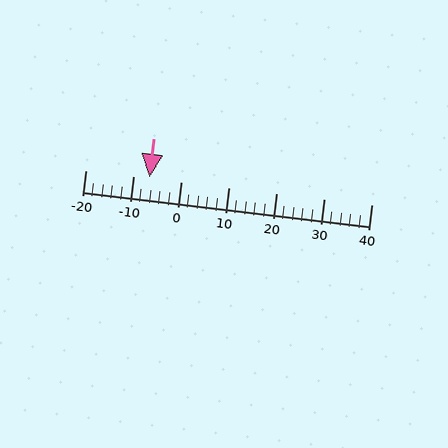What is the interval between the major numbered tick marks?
The major tick marks are spaced 10 units apart.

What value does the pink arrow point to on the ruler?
The pink arrow points to approximately -7.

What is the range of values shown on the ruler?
The ruler shows values from -20 to 40.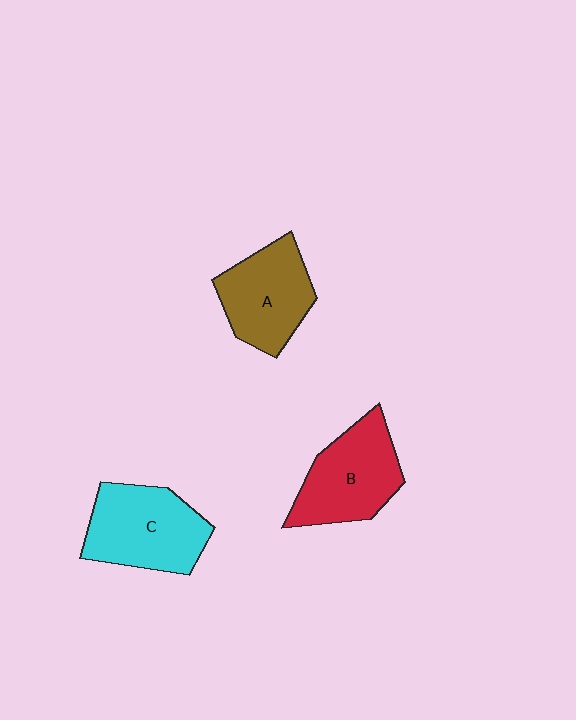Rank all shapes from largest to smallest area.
From largest to smallest: C (cyan), B (red), A (brown).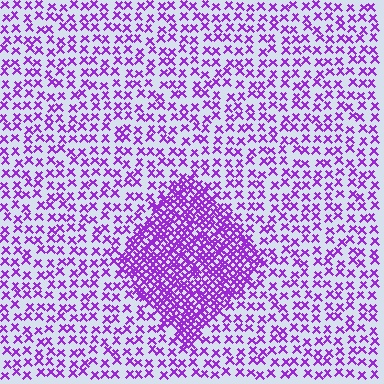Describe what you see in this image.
The image contains small purple elements arranged at two different densities. A diamond-shaped region is visible where the elements are more densely packed than the surrounding area.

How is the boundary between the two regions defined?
The boundary is defined by a change in element density (approximately 2.6x ratio). All elements are the same color, size, and shape.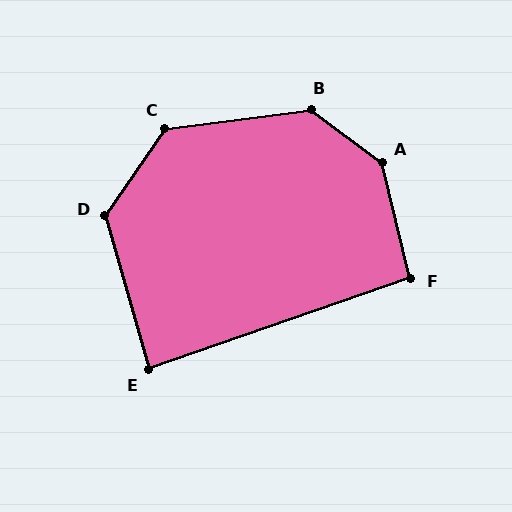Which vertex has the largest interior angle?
A, at approximately 141 degrees.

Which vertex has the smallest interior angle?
E, at approximately 87 degrees.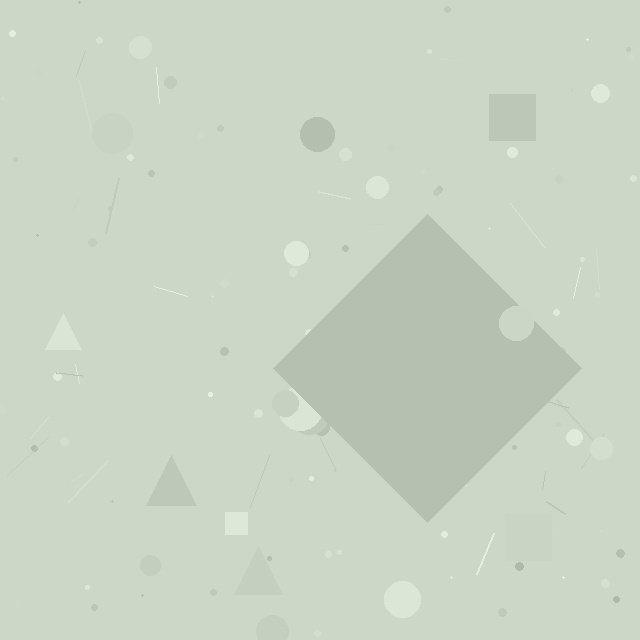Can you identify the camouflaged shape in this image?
The camouflaged shape is a diamond.